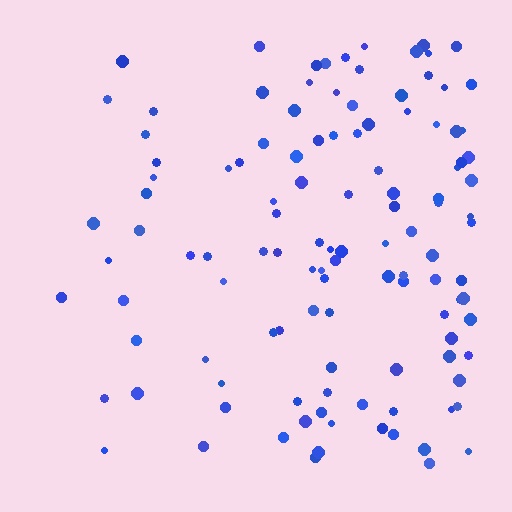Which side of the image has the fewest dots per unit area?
The left.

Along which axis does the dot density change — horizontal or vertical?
Horizontal.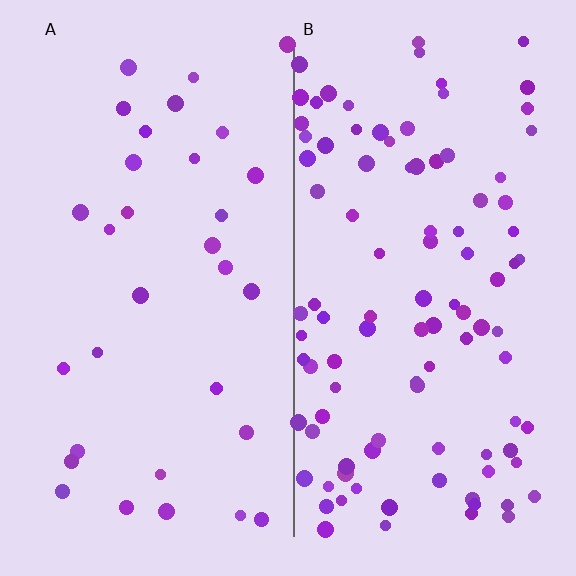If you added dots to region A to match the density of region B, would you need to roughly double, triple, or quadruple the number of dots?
Approximately triple.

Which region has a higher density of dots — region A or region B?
B (the right).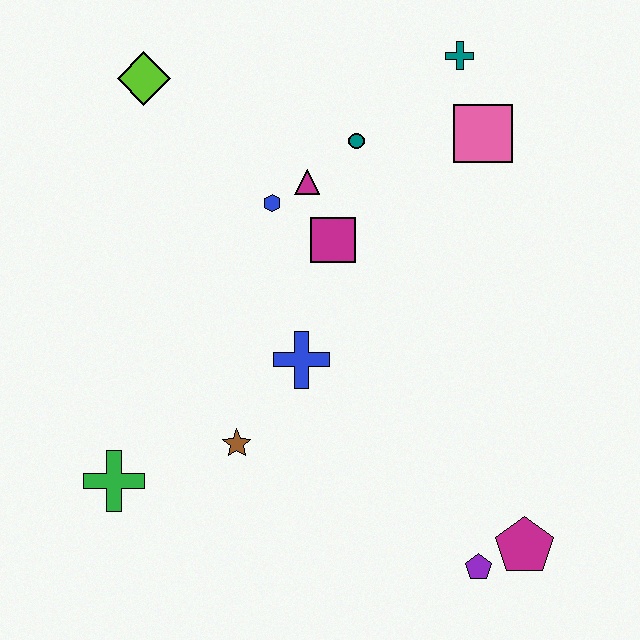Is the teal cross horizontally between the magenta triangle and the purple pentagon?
Yes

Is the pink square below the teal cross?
Yes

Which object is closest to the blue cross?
The brown star is closest to the blue cross.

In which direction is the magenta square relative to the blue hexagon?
The magenta square is to the right of the blue hexagon.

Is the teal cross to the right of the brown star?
Yes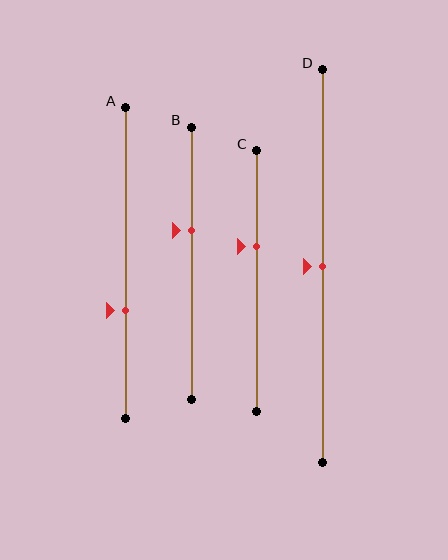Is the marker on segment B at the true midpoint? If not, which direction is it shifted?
No, the marker on segment B is shifted upward by about 12% of the segment length.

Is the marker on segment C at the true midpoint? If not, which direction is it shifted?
No, the marker on segment C is shifted upward by about 13% of the segment length.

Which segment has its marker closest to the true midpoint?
Segment D has its marker closest to the true midpoint.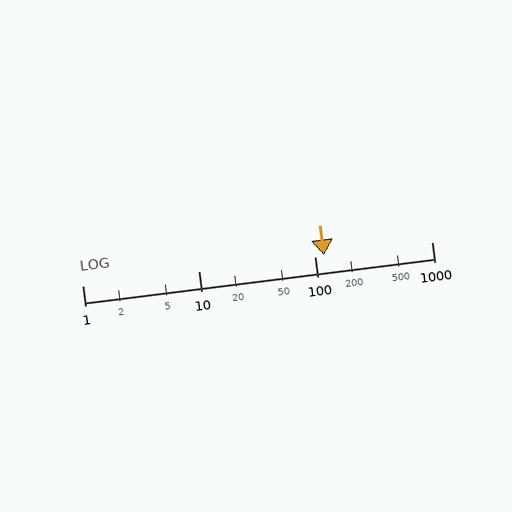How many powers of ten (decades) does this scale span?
The scale spans 3 decades, from 1 to 1000.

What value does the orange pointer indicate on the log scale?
The pointer indicates approximately 120.